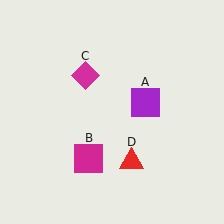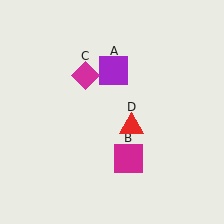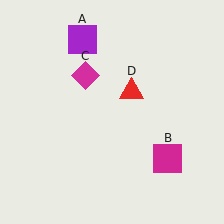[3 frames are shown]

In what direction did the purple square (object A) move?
The purple square (object A) moved up and to the left.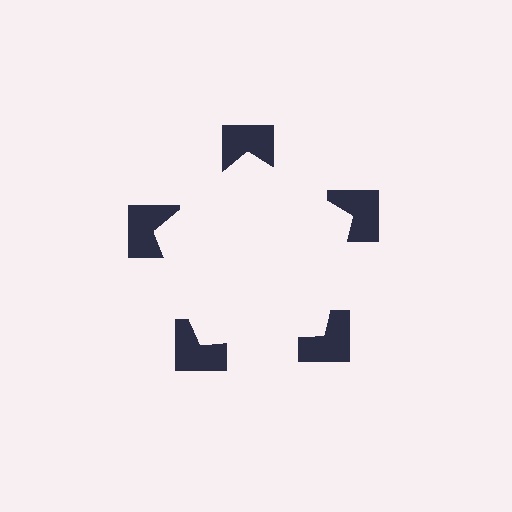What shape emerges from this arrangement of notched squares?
An illusory pentagon — its edges are inferred from the aligned wedge cuts in the notched squares, not physically drawn.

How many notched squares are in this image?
There are 5 — one at each vertex of the illusory pentagon.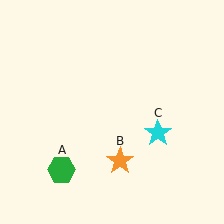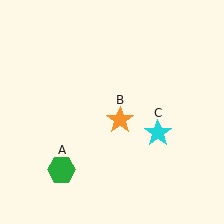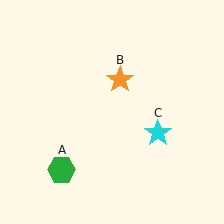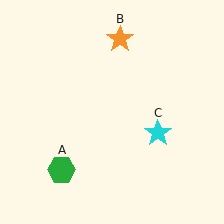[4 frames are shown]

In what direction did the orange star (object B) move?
The orange star (object B) moved up.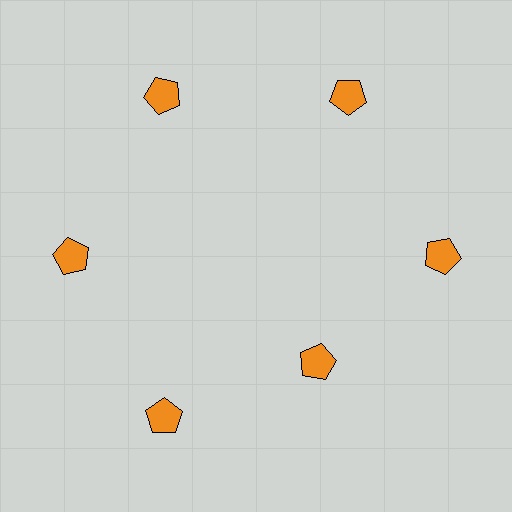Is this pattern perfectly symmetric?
No. The 6 orange pentagons are arranged in a ring, but one element near the 5 o'clock position is pulled inward toward the center, breaking the 6-fold rotational symmetry.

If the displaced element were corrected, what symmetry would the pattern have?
It would have 6-fold rotational symmetry — the pattern would map onto itself every 60 degrees.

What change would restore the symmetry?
The symmetry would be restored by moving it outward, back onto the ring so that all 6 pentagons sit at equal angles and equal distance from the center.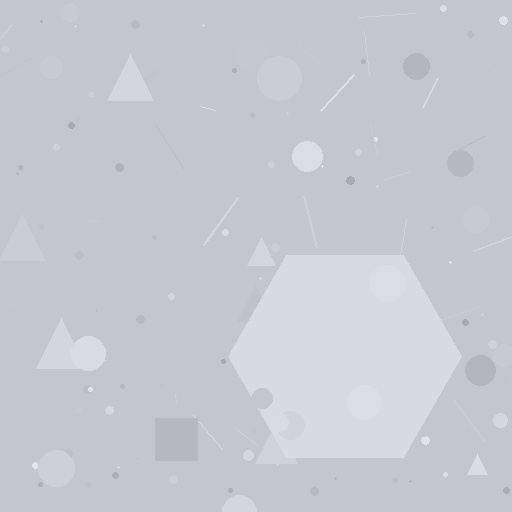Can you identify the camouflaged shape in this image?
The camouflaged shape is a hexagon.